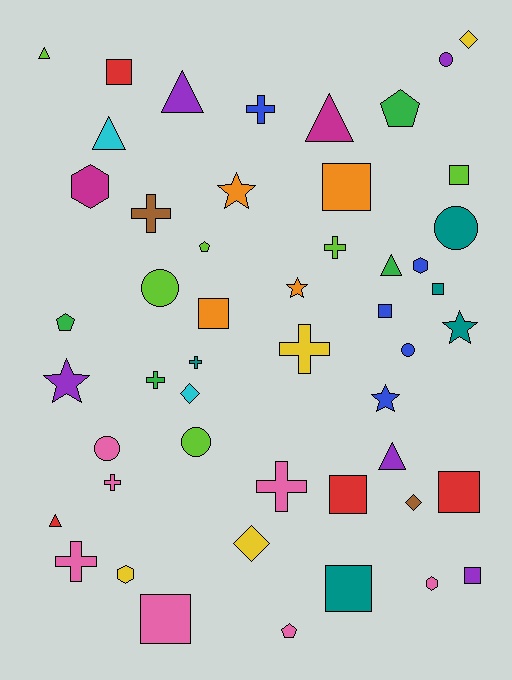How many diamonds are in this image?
There are 4 diamonds.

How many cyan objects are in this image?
There are 2 cyan objects.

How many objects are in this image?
There are 50 objects.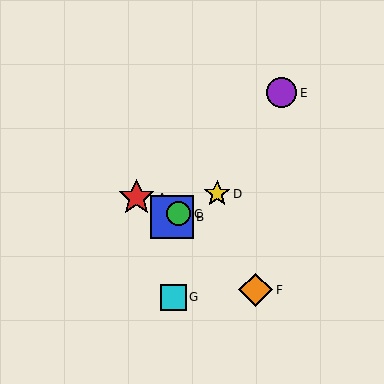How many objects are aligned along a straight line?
3 objects (B, C, D) are aligned along a straight line.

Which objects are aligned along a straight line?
Objects B, C, D are aligned along a straight line.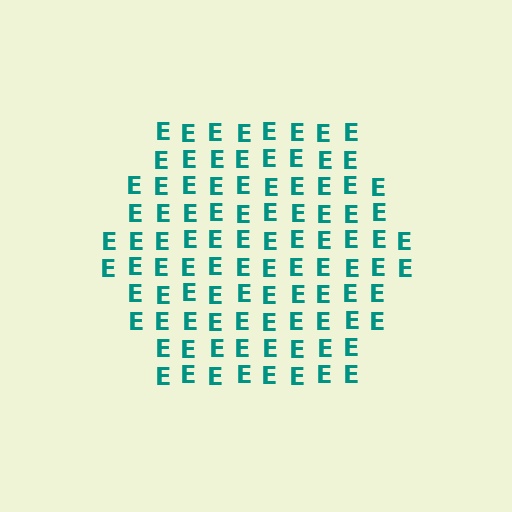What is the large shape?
The large shape is a hexagon.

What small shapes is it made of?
It is made of small letter E's.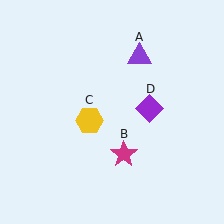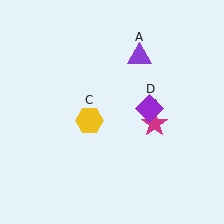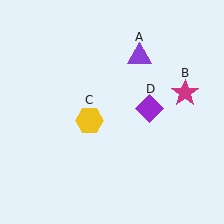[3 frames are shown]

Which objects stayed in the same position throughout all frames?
Purple triangle (object A) and yellow hexagon (object C) and purple diamond (object D) remained stationary.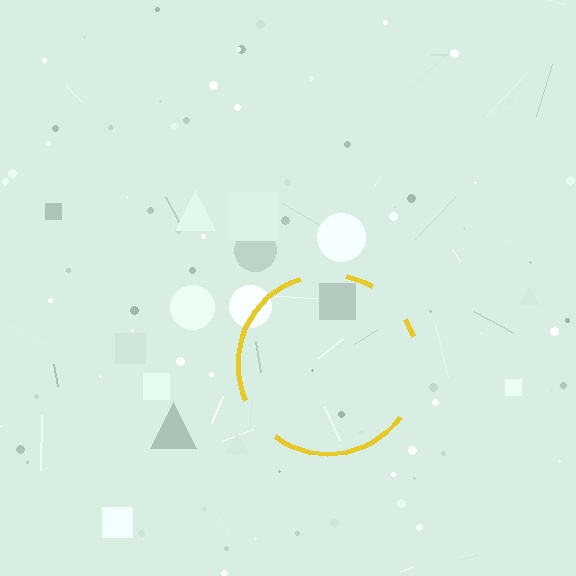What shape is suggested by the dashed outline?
The dashed outline suggests a circle.